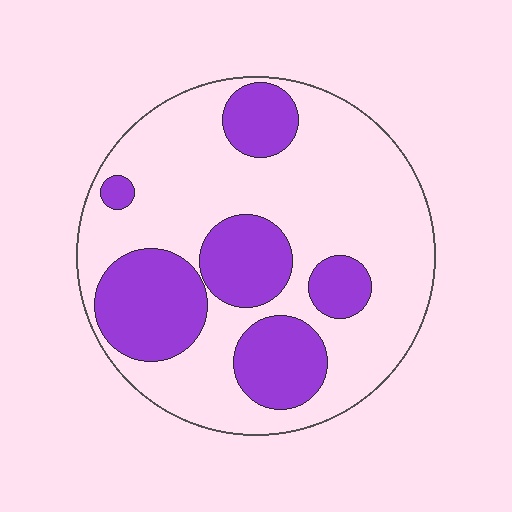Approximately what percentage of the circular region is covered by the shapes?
Approximately 30%.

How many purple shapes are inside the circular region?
6.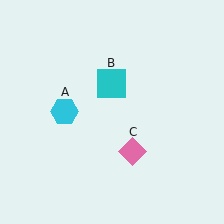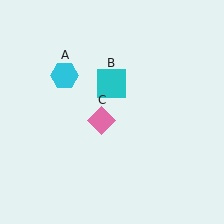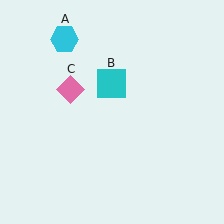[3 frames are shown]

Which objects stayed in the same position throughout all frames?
Cyan square (object B) remained stationary.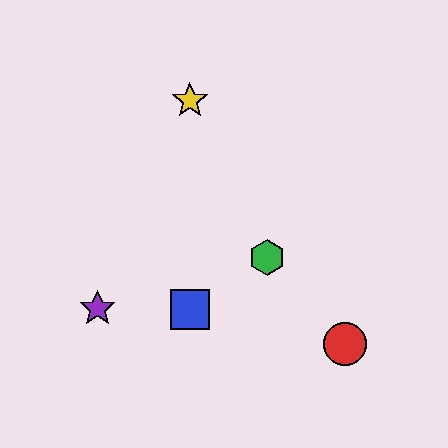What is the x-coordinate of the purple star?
The purple star is at x≈97.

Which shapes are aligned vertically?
The blue square, the yellow star are aligned vertically.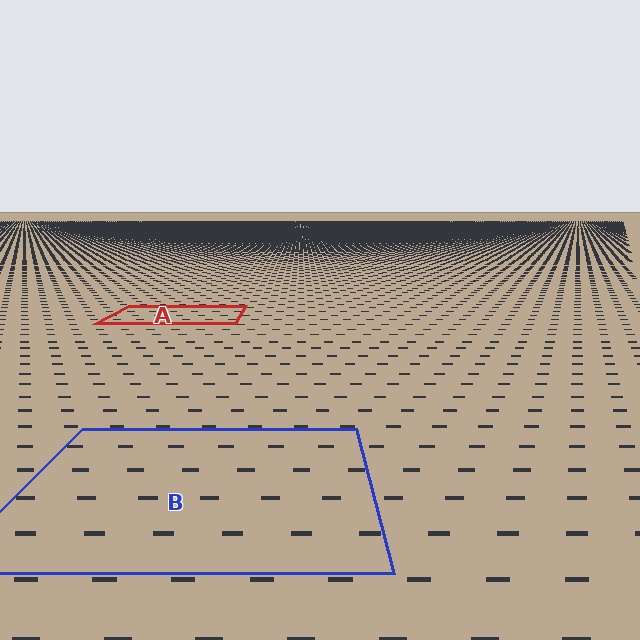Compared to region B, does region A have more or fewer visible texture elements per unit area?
Region A has more texture elements per unit area — they are packed more densely because it is farther away.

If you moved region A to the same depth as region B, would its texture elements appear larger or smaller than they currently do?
They would appear larger. At a closer depth, the same texture elements are projected at a bigger on-screen size.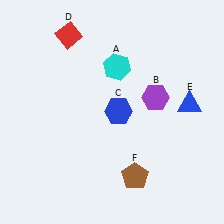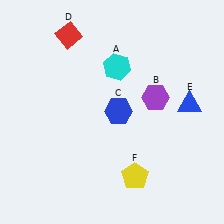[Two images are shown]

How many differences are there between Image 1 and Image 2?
There is 1 difference between the two images.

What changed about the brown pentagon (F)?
In Image 1, F is brown. In Image 2, it changed to yellow.